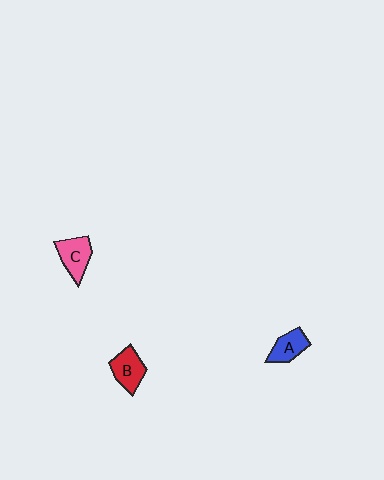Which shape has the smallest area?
Shape A (blue).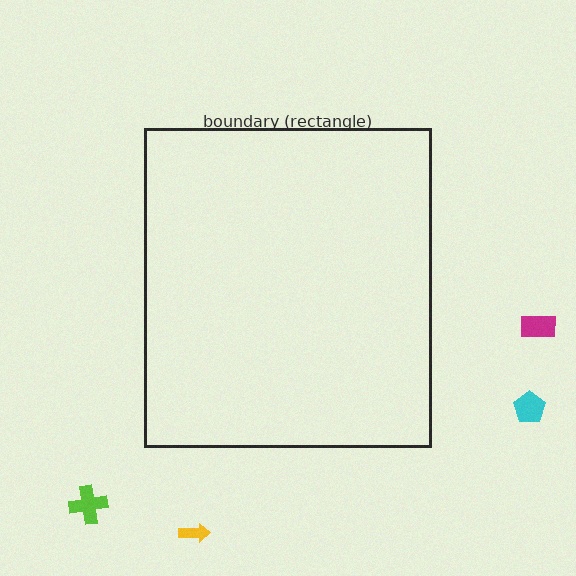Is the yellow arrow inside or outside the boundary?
Outside.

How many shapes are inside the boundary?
0 inside, 4 outside.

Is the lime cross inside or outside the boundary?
Outside.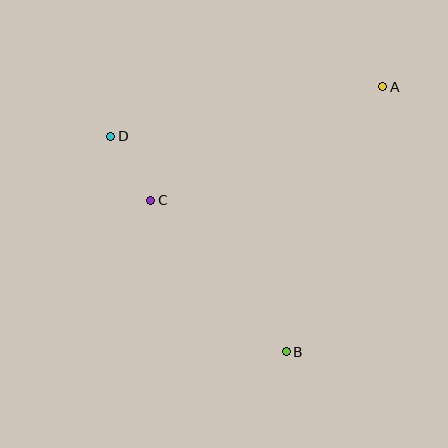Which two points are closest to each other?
Points C and D are closest to each other.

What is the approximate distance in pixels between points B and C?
The distance between B and C is approximately 203 pixels.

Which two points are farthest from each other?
Points A and B are farthest from each other.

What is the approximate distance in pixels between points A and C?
The distance between A and C is approximately 258 pixels.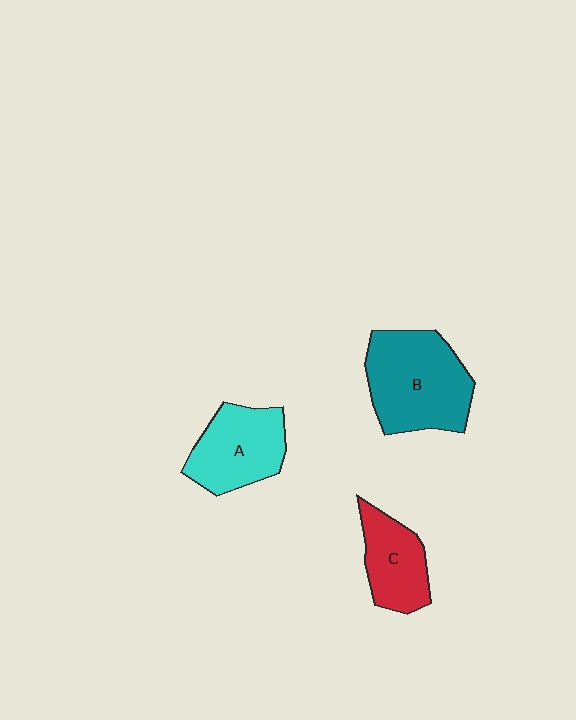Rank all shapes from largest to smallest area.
From largest to smallest: B (teal), A (cyan), C (red).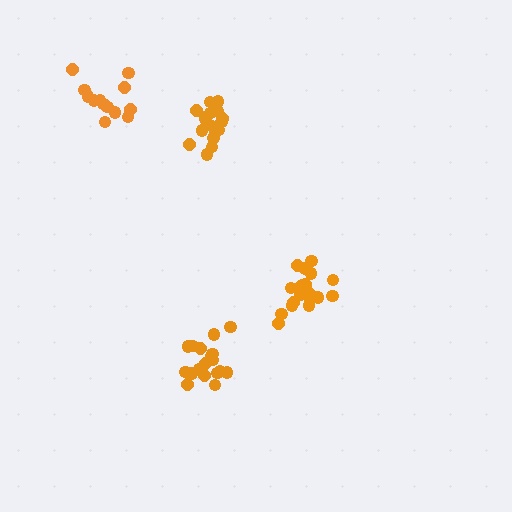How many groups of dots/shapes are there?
There are 4 groups.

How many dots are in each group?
Group 1: 18 dots, Group 2: 13 dots, Group 3: 19 dots, Group 4: 18 dots (68 total).